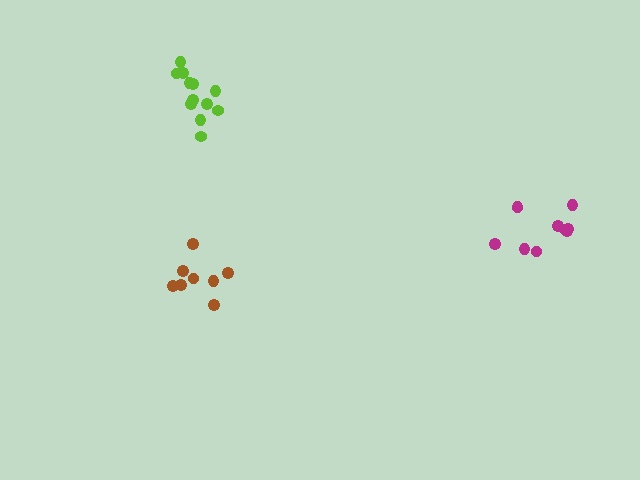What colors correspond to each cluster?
The clusters are colored: magenta, lime, brown.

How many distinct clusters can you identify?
There are 3 distinct clusters.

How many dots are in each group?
Group 1: 10 dots, Group 2: 12 dots, Group 3: 8 dots (30 total).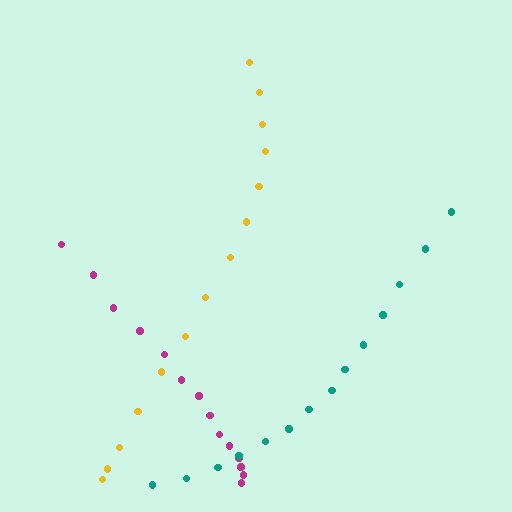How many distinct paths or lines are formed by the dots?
There are 3 distinct paths.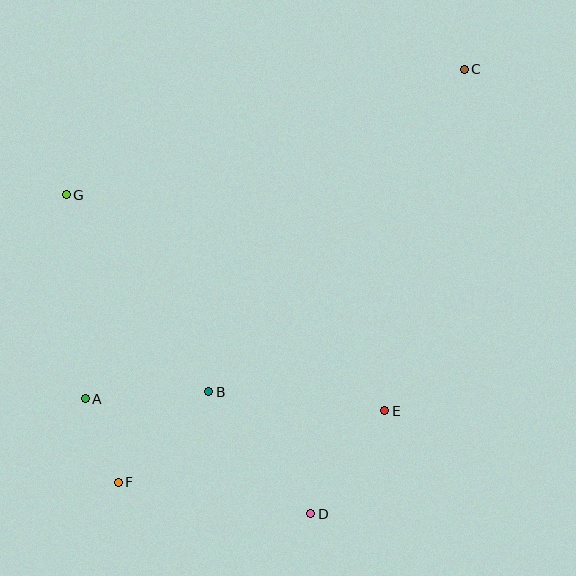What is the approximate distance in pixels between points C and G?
The distance between C and G is approximately 417 pixels.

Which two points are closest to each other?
Points A and F are closest to each other.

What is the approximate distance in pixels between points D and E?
The distance between D and E is approximately 127 pixels.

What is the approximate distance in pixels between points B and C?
The distance between B and C is approximately 411 pixels.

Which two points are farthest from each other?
Points C and F are farthest from each other.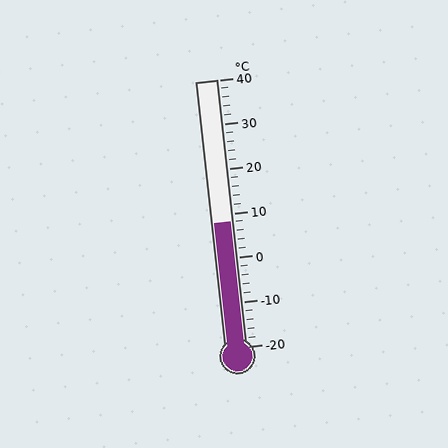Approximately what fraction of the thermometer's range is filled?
The thermometer is filled to approximately 45% of its range.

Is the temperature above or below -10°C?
The temperature is above -10°C.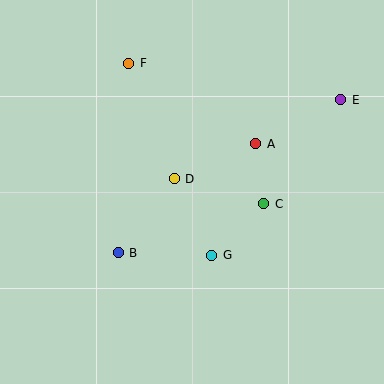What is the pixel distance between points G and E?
The distance between G and E is 202 pixels.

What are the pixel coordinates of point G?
Point G is at (212, 255).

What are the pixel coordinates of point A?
Point A is at (256, 144).